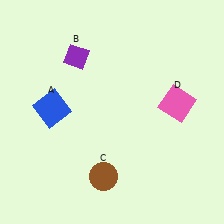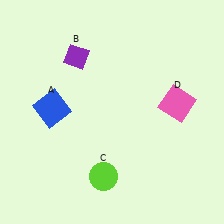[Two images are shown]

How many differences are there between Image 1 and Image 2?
There is 1 difference between the two images.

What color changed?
The circle (C) changed from brown in Image 1 to lime in Image 2.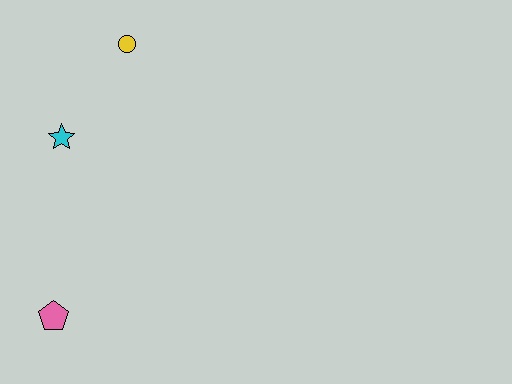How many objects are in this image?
There are 3 objects.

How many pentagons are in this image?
There is 1 pentagon.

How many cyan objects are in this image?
There is 1 cyan object.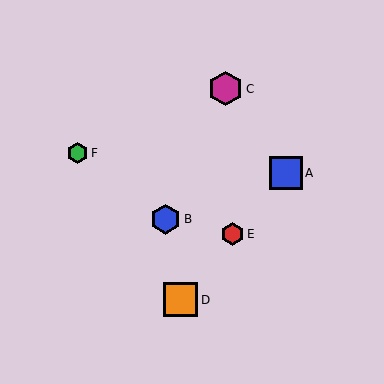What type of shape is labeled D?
Shape D is an orange square.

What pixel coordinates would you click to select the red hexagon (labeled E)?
Click at (232, 234) to select the red hexagon E.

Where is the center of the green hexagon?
The center of the green hexagon is at (78, 153).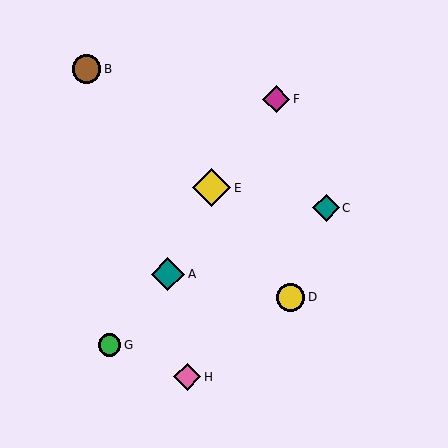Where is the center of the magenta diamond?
The center of the magenta diamond is at (276, 99).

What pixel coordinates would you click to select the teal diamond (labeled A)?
Click at (168, 274) to select the teal diamond A.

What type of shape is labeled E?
Shape E is a yellow diamond.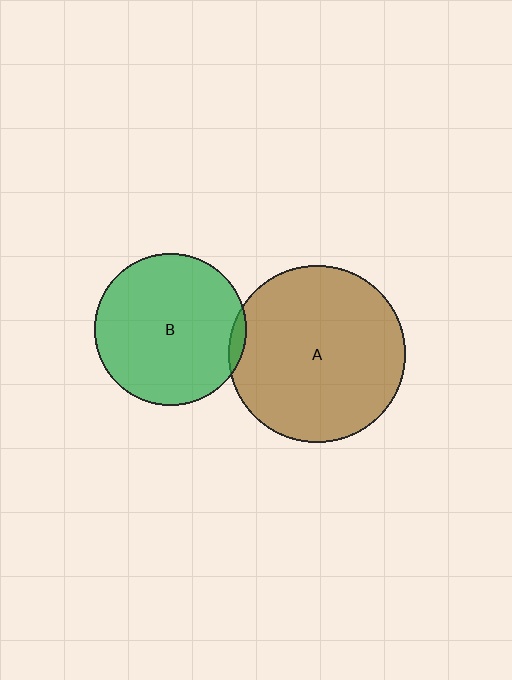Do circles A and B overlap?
Yes.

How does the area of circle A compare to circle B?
Approximately 1.4 times.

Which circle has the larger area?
Circle A (brown).